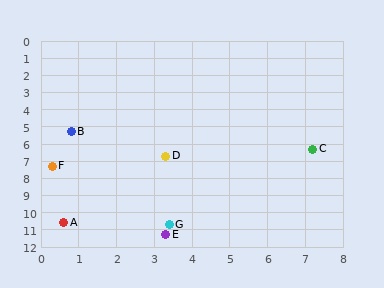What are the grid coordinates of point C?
Point C is at approximately (7.2, 6.3).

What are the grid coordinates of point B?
Point B is at approximately (0.8, 5.3).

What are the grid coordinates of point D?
Point D is at approximately (3.3, 6.7).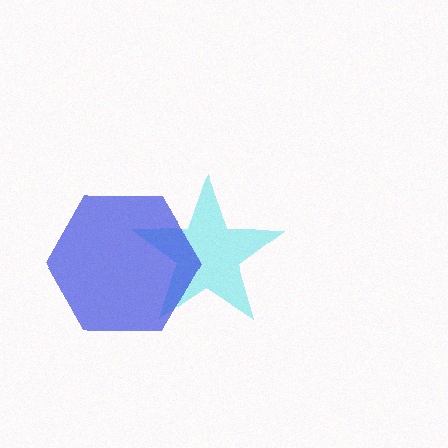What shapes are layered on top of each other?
The layered shapes are: a cyan star, a blue hexagon.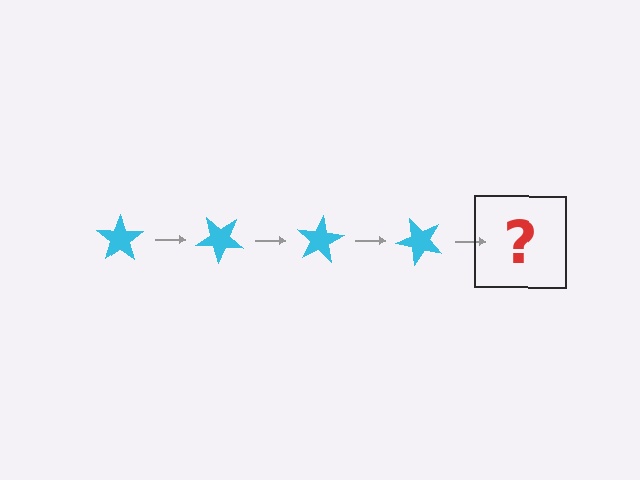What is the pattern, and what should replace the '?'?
The pattern is that the star rotates 40 degrees each step. The '?' should be a cyan star rotated 160 degrees.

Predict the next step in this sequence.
The next step is a cyan star rotated 160 degrees.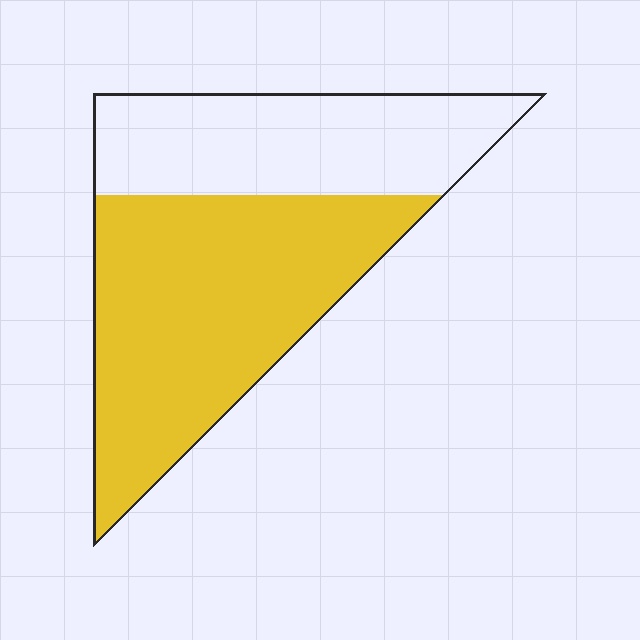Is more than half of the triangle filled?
Yes.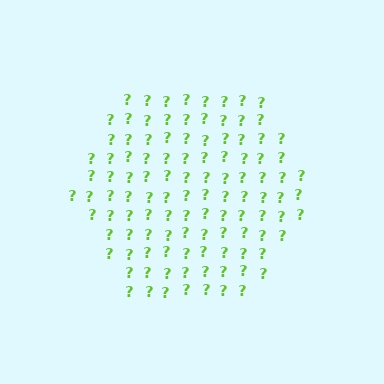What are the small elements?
The small elements are question marks.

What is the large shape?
The large shape is a hexagon.